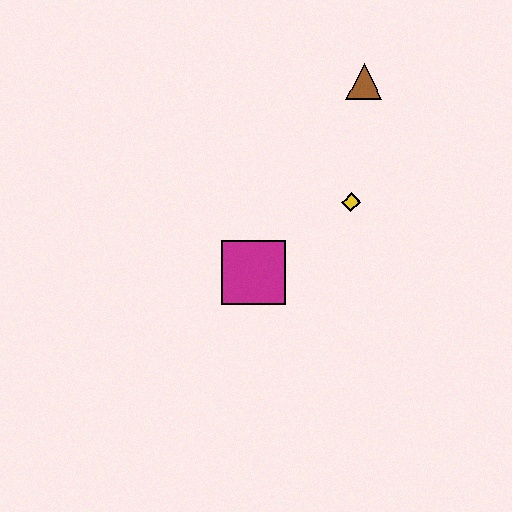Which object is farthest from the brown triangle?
The magenta square is farthest from the brown triangle.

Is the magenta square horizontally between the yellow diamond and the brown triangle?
No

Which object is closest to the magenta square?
The yellow diamond is closest to the magenta square.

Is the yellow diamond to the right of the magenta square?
Yes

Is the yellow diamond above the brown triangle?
No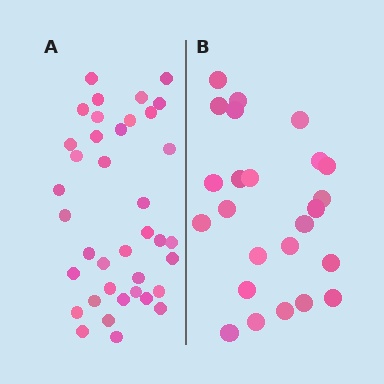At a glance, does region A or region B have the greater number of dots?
Region A (the left region) has more dots.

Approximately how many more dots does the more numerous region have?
Region A has approximately 15 more dots than region B.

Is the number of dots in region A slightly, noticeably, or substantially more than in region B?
Region A has substantially more. The ratio is roughly 1.6 to 1.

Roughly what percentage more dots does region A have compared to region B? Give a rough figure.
About 60% more.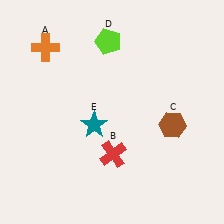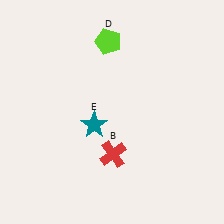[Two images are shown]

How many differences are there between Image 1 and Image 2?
There are 2 differences between the two images.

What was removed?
The orange cross (A), the brown hexagon (C) were removed in Image 2.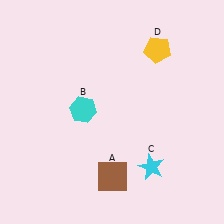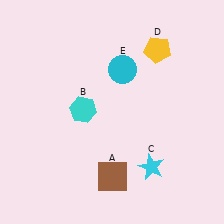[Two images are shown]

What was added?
A cyan circle (E) was added in Image 2.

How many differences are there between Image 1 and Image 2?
There is 1 difference between the two images.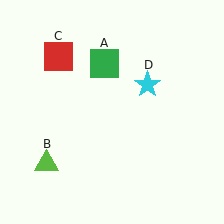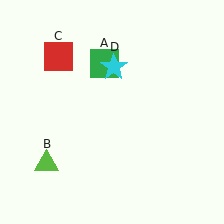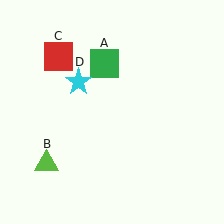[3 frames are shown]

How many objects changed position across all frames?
1 object changed position: cyan star (object D).